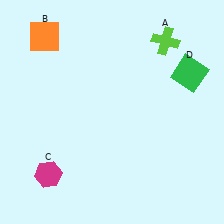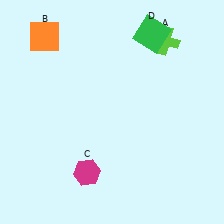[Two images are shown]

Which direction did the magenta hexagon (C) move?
The magenta hexagon (C) moved right.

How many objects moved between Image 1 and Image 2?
2 objects moved between the two images.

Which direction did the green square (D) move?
The green square (D) moved up.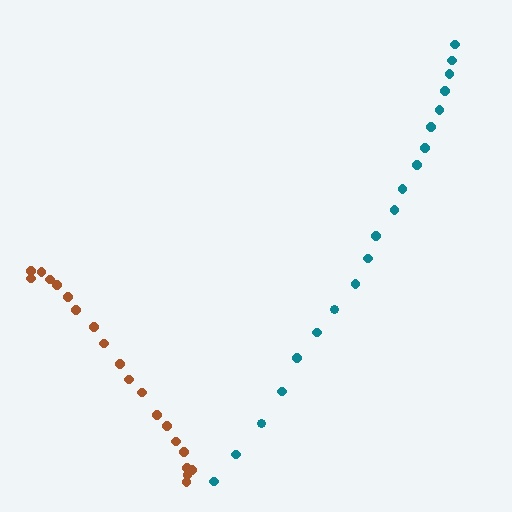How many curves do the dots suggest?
There are 2 distinct paths.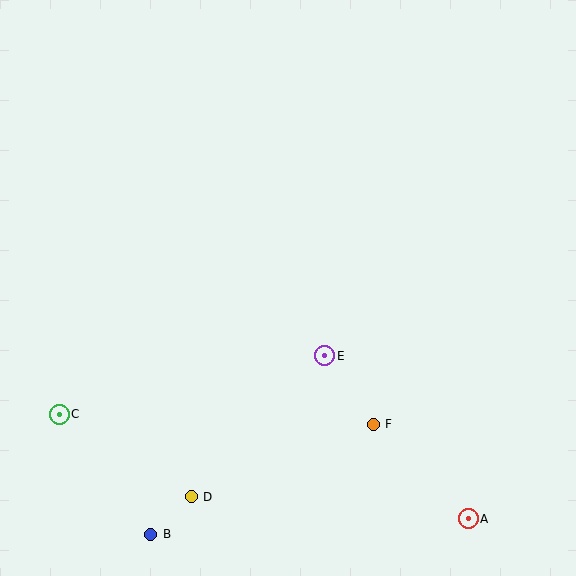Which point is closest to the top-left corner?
Point C is closest to the top-left corner.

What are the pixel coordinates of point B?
Point B is at (151, 534).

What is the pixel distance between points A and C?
The distance between A and C is 422 pixels.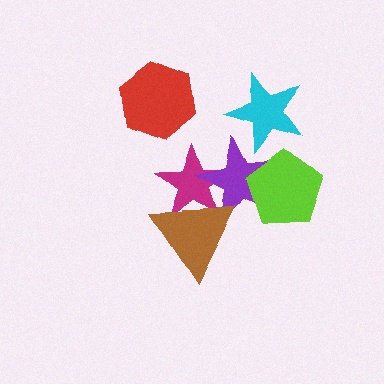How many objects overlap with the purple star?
4 objects overlap with the purple star.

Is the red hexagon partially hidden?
No, no other shape covers it.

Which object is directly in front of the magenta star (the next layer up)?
The purple star is directly in front of the magenta star.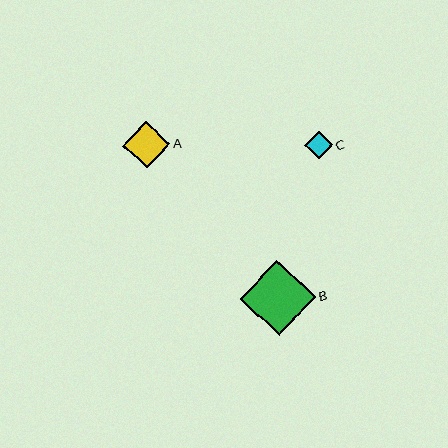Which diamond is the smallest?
Diamond C is the smallest with a size of approximately 28 pixels.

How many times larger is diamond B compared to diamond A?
Diamond B is approximately 1.6 times the size of diamond A.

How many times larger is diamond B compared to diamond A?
Diamond B is approximately 1.6 times the size of diamond A.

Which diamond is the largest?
Diamond B is the largest with a size of approximately 76 pixels.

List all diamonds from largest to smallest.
From largest to smallest: B, A, C.